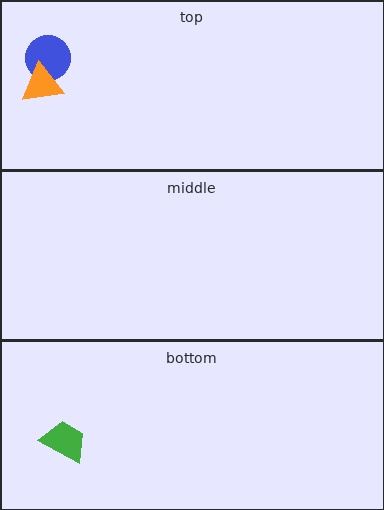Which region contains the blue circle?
The top region.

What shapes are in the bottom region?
The green trapezoid.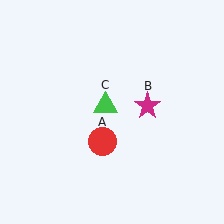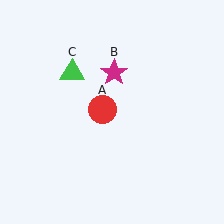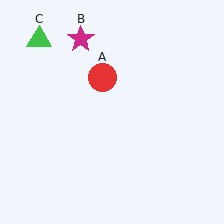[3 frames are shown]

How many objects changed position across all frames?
3 objects changed position: red circle (object A), magenta star (object B), green triangle (object C).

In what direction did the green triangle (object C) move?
The green triangle (object C) moved up and to the left.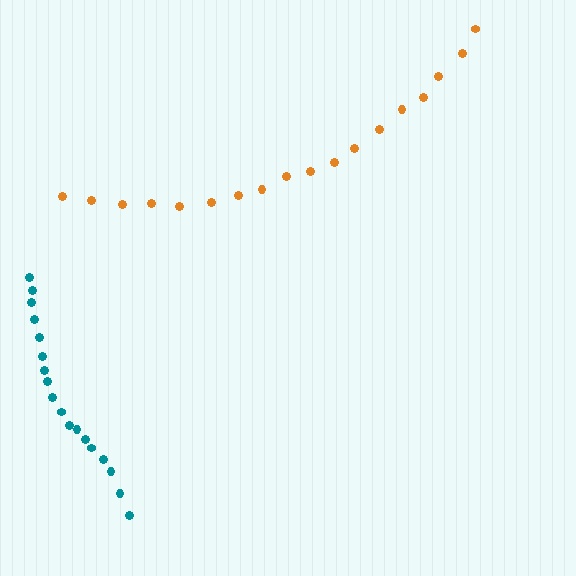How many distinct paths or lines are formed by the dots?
There are 2 distinct paths.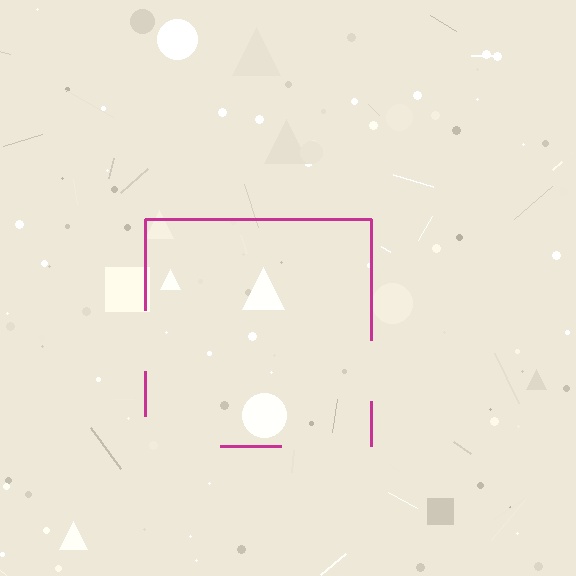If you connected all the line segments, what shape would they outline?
They would outline a square.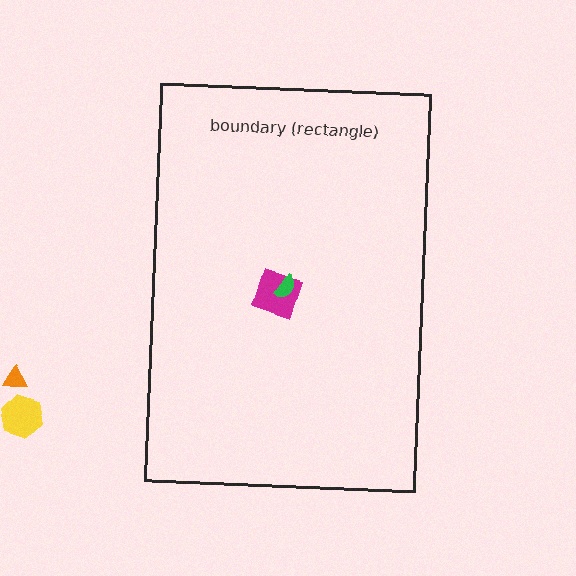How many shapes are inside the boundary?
2 inside, 2 outside.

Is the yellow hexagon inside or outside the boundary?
Outside.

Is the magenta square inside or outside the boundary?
Inside.